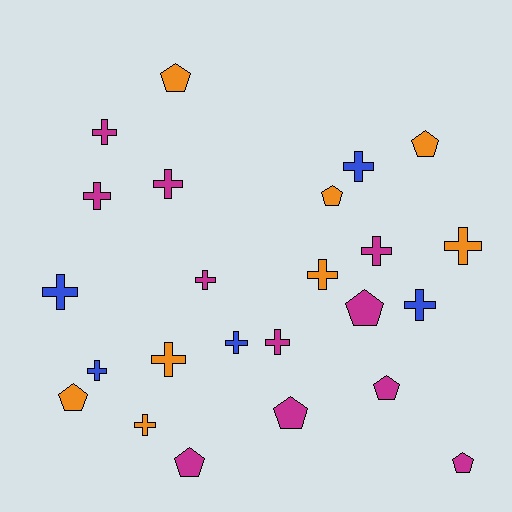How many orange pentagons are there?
There are 4 orange pentagons.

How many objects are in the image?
There are 24 objects.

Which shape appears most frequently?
Cross, with 15 objects.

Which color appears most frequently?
Magenta, with 11 objects.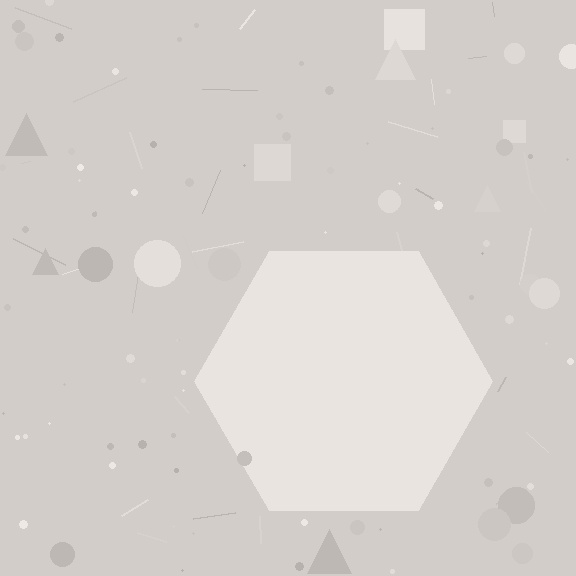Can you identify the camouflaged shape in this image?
The camouflaged shape is a hexagon.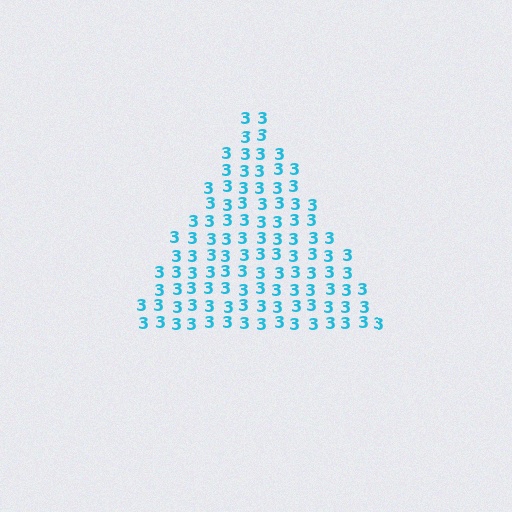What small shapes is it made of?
It is made of small digit 3's.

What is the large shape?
The large shape is a triangle.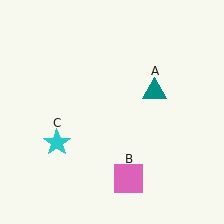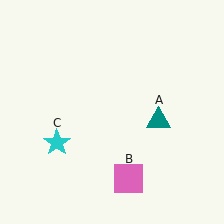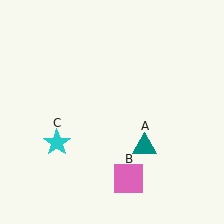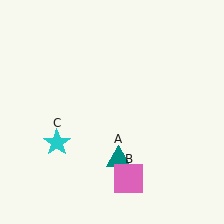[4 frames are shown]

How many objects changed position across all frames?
1 object changed position: teal triangle (object A).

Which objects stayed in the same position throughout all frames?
Pink square (object B) and cyan star (object C) remained stationary.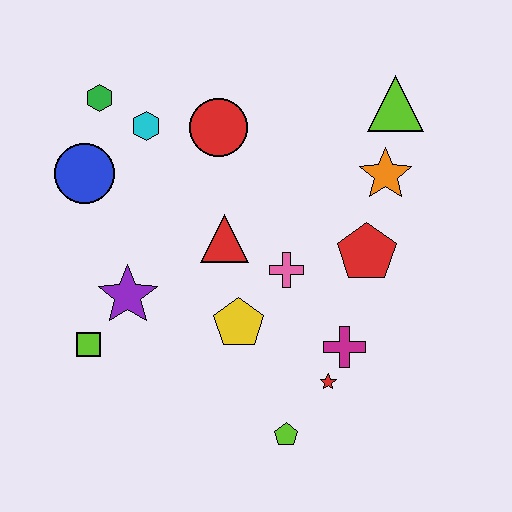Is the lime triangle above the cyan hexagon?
Yes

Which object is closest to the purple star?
The lime square is closest to the purple star.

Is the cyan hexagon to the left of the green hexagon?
No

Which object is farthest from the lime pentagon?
The green hexagon is farthest from the lime pentagon.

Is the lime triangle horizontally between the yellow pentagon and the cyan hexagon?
No